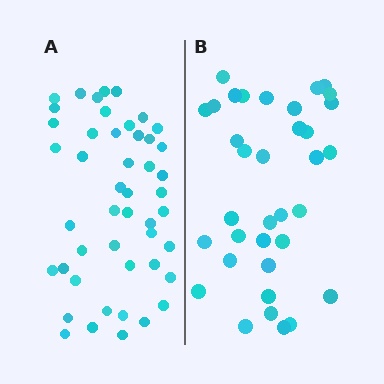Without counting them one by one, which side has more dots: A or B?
Region A (the left region) has more dots.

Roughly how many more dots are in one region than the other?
Region A has roughly 12 or so more dots than region B.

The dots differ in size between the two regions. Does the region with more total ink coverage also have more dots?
No. Region B has more total ink coverage because its dots are larger, but region A actually contains more individual dots. Total area can be misleading — the number of items is what matters here.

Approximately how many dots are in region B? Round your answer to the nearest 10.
About 40 dots. (The exact count is 35, which rounds to 40.)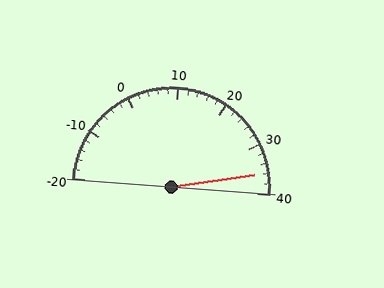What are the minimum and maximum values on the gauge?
The gauge ranges from -20 to 40.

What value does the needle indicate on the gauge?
The needle indicates approximately 36.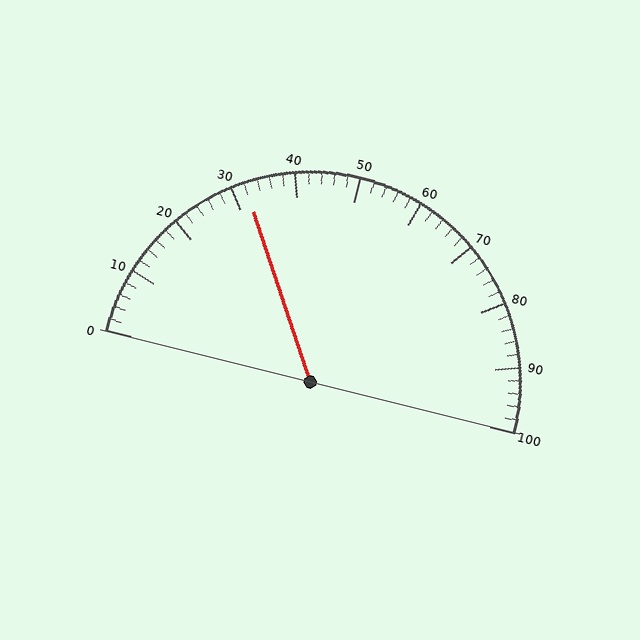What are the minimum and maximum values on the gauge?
The gauge ranges from 0 to 100.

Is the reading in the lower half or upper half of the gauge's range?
The reading is in the lower half of the range (0 to 100).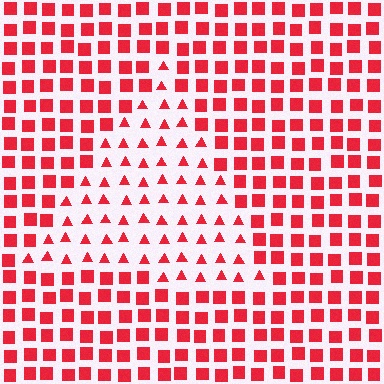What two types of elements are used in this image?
The image uses triangles inside the triangle region and squares outside it.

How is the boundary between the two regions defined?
The boundary is defined by a change in element shape: triangles inside vs. squares outside. All elements share the same color and spacing.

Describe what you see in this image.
The image is filled with small red elements arranged in a uniform grid. A triangle-shaped region contains triangles, while the surrounding area contains squares. The boundary is defined purely by the change in element shape.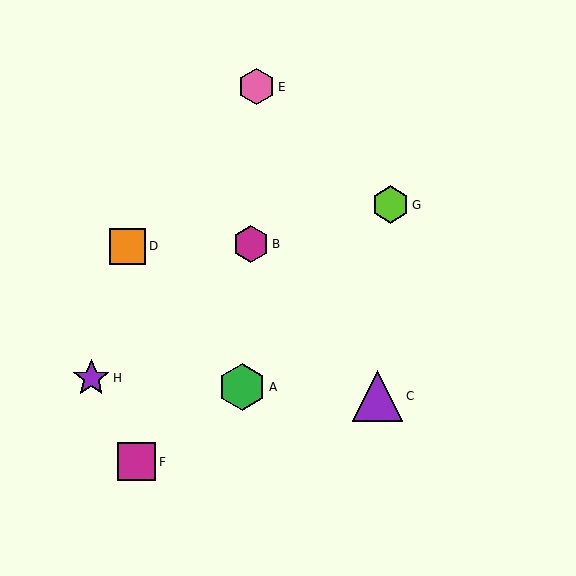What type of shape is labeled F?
Shape F is a magenta square.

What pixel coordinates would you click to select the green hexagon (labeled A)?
Click at (242, 387) to select the green hexagon A.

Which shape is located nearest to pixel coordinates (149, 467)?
The magenta square (labeled F) at (137, 462) is nearest to that location.